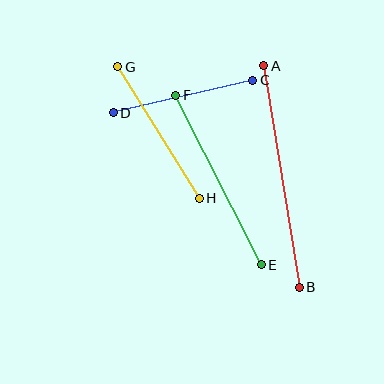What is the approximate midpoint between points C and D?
The midpoint is at approximately (183, 97) pixels.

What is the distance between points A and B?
The distance is approximately 224 pixels.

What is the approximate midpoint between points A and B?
The midpoint is at approximately (281, 176) pixels.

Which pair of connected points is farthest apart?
Points A and B are farthest apart.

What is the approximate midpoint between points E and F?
The midpoint is at approximately (218, 180) pixels.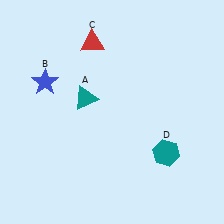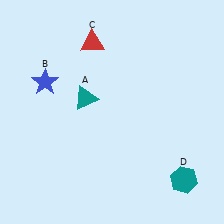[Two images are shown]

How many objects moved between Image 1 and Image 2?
1 object moved between the two images.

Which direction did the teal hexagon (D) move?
The teal hexagon (D) moved down.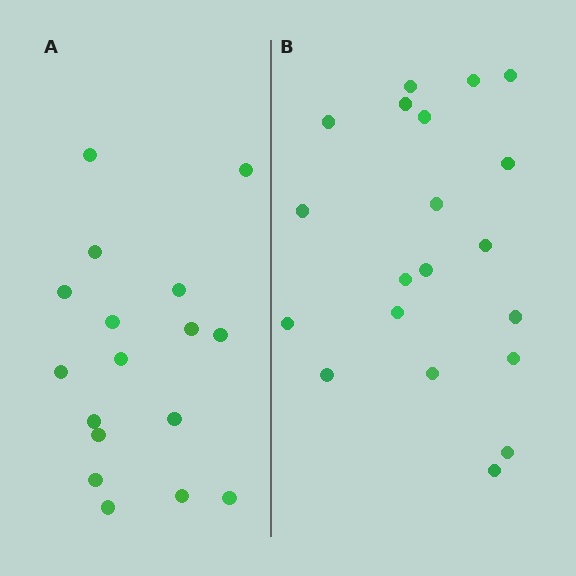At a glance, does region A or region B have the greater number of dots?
Region B (the right region) has more dots.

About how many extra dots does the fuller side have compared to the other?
Region B has just a few more — roughly 2 or 3 more dots than region A.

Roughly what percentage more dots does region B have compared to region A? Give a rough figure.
About 20% more.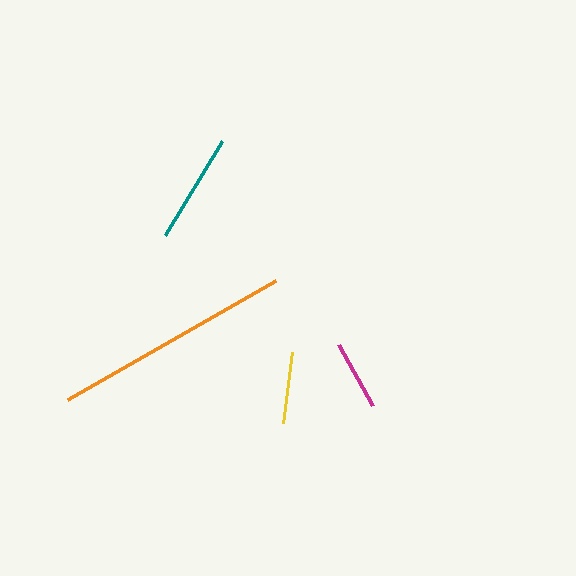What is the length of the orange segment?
The orange segment is approximately 239 pixels long.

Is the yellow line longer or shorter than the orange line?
The orange line is longer than the yellow line.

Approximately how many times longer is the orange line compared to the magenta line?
The orange line is approximately 3.4 times the length of the magenta line.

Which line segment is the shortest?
The magenta line is the shortest at approximately 70 pixels.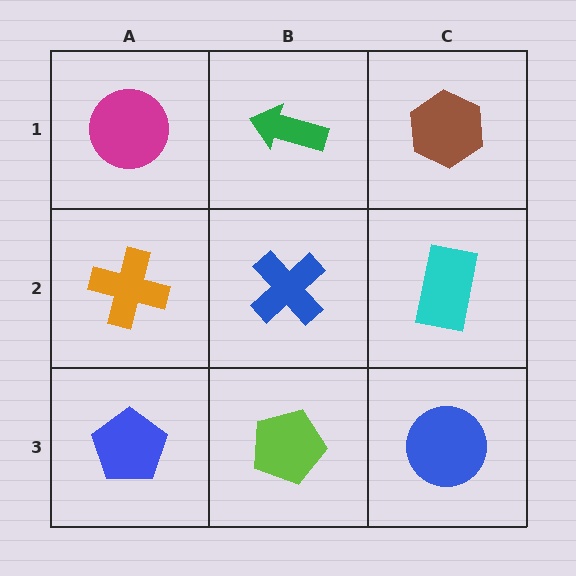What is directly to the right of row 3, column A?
A lime pentagon.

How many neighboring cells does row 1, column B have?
3.